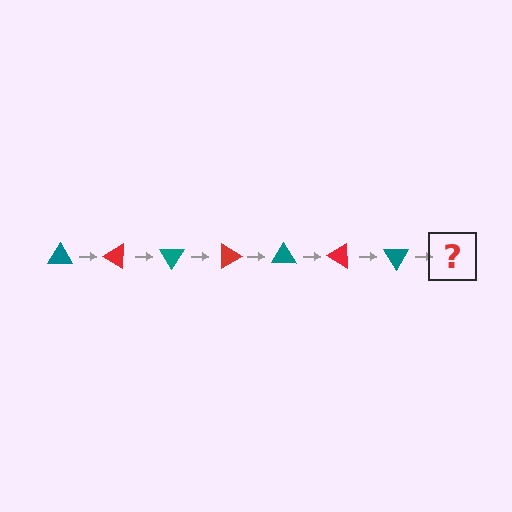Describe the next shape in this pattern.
It should be a red triangle, rotated 210 degrees from the start.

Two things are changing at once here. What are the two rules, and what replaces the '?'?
The two rules are that it rotates 30 degrees each step and the color cycles through teal and red. The '?' should be a red triangle, rotated 210 degrees from the start.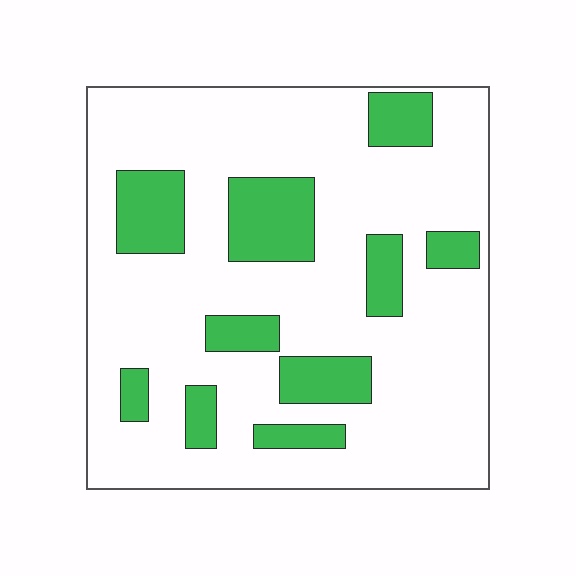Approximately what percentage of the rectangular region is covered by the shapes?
Approximately 20%.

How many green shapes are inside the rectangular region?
10.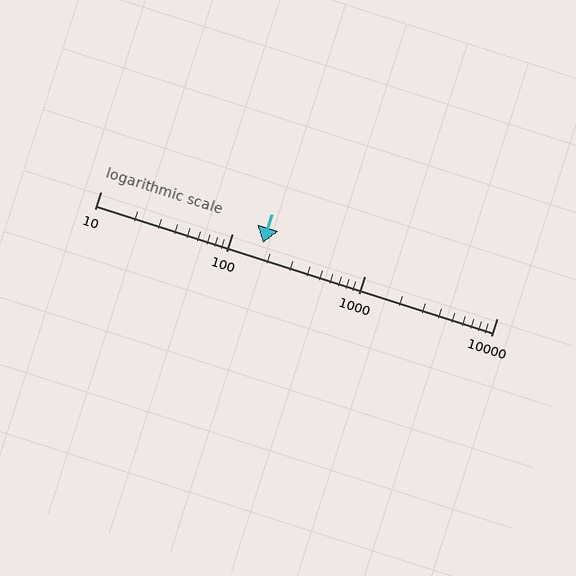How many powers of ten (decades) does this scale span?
The scale spans 3 decades, from 10 to 10000.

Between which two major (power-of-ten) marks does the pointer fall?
The pointer is between 100 and 1000.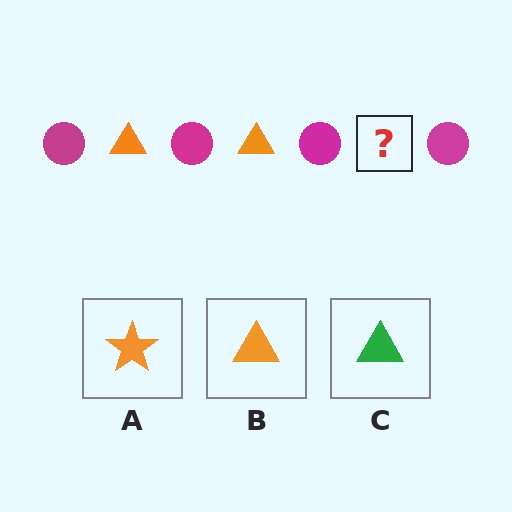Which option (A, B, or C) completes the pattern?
B.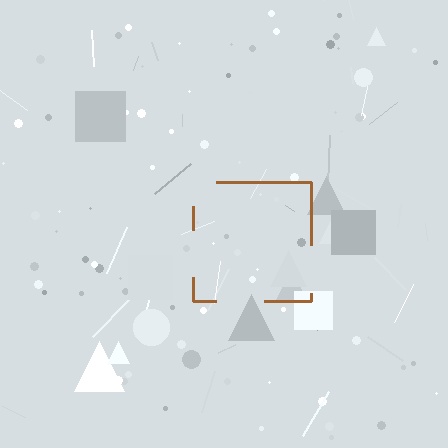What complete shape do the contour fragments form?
The contour fragments form a square.